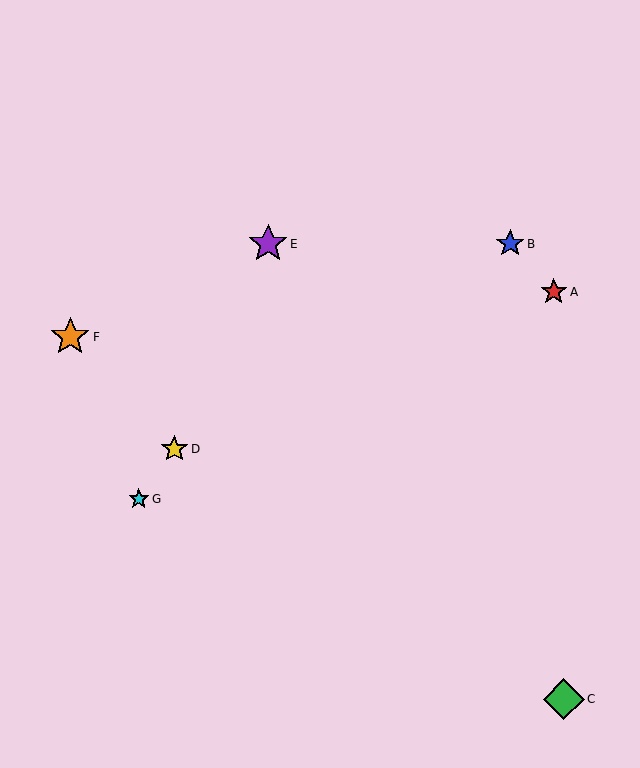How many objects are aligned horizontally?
2 objects (B, E) are aligned horizontally.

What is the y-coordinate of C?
Object C is at y≈699.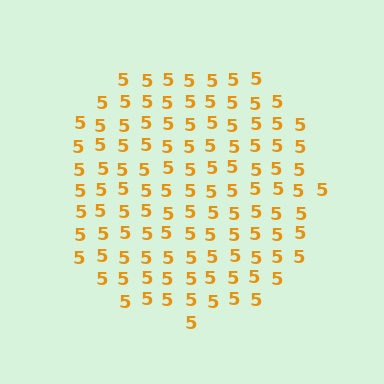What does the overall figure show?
The overall figure shows a circle.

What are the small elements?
The small elements are digit 5's.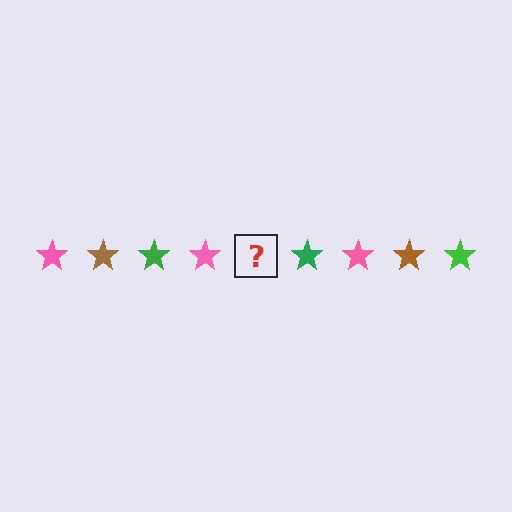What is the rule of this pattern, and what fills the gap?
The rule is that the pattern cycles through pink, brown, green stars. The gap should be filled with a brown star.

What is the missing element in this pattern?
The missing element is a brown star.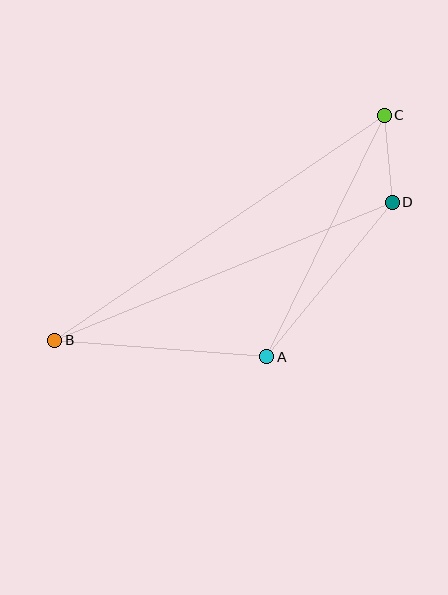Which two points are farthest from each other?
Points B and C are farthest from each other.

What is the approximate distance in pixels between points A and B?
The distance between A and B is approximately 213 pixels.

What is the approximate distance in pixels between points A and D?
The distance between A and D is approximately 199 pixels.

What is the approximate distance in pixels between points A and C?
The distance between A and C is approximately 269 pixels.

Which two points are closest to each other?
Points C and D are closest to each other.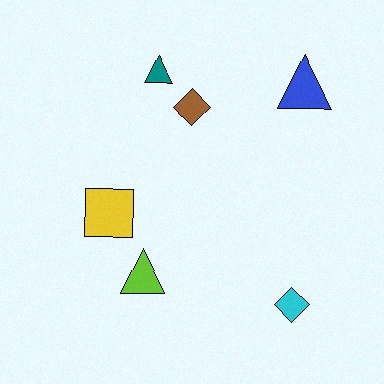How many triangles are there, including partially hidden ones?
There are 3 triangles.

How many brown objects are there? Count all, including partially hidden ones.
There is 1 brown object.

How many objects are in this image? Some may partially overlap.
There are 6 objects.